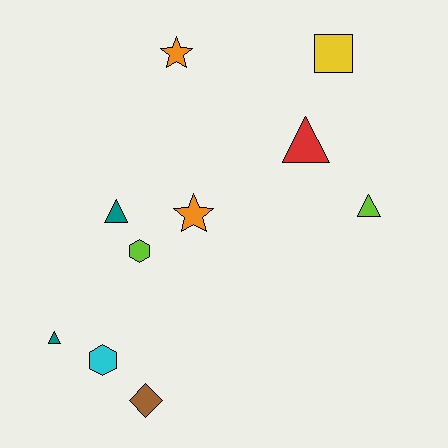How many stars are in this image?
There are 2 stars.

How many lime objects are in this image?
There are 2 lime objects.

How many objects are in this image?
There are 10 objects.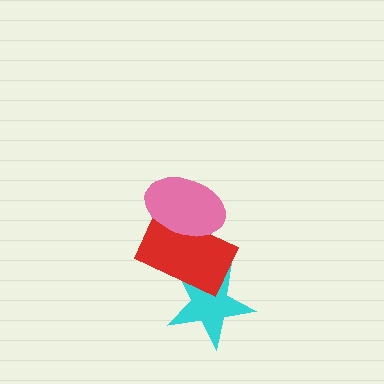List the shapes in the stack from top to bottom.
From top to bottom: the pink ellipse, the red rectangle, the cyan star.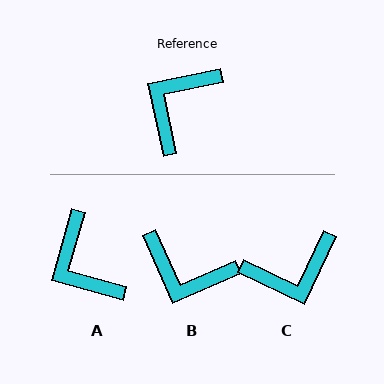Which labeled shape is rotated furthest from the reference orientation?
C, about 143 degrees away.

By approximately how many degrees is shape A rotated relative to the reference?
Approximately 62 degrees counter-clockwise.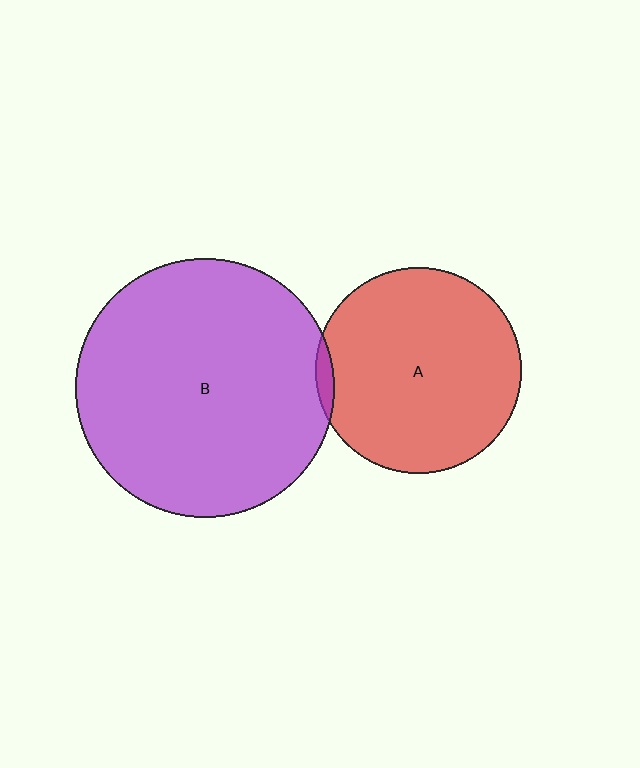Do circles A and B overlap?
Yes.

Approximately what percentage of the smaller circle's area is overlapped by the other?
Approximately 5%.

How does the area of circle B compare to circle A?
Approximately 1.6 times.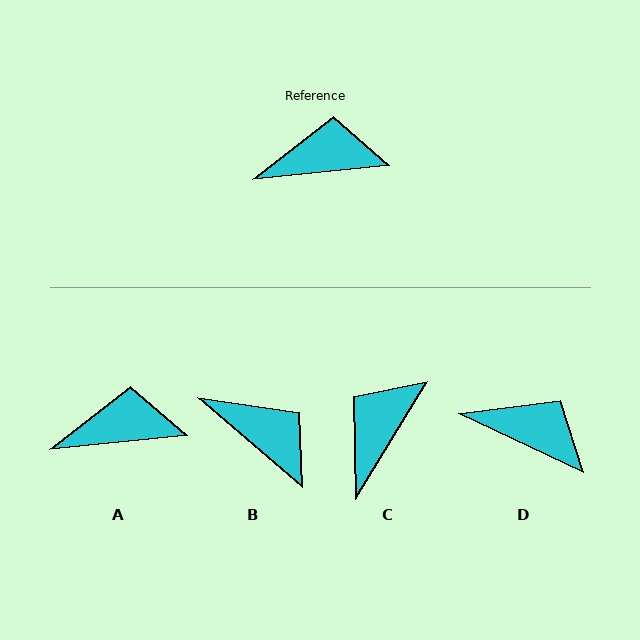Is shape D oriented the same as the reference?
No, it is off by about 31 degrees.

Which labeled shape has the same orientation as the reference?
A.